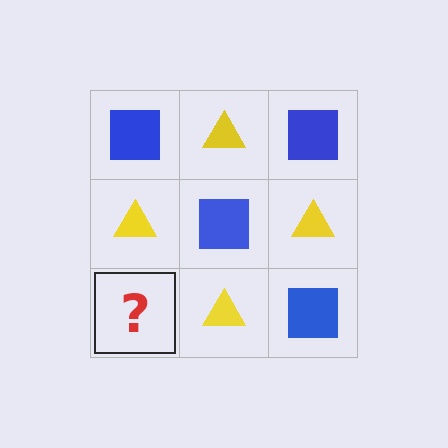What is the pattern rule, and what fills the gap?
The rule is that it alternates blue square and yellow triangle in a checkerboard pattern. The gap should be filled with a blue square.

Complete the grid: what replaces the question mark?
The question mark should be replaced with a blue square.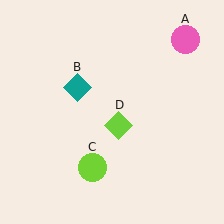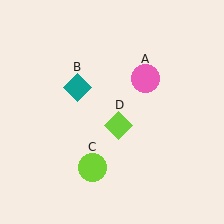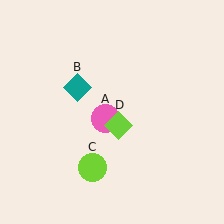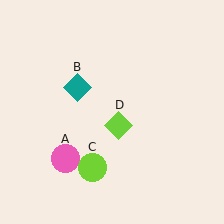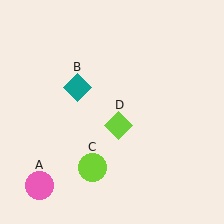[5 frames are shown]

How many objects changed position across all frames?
1 object changed position: pink circle (object A).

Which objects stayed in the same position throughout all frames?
Teal diamond (object B) and lime circle (object C) and lime diamond (object D) remained stationary.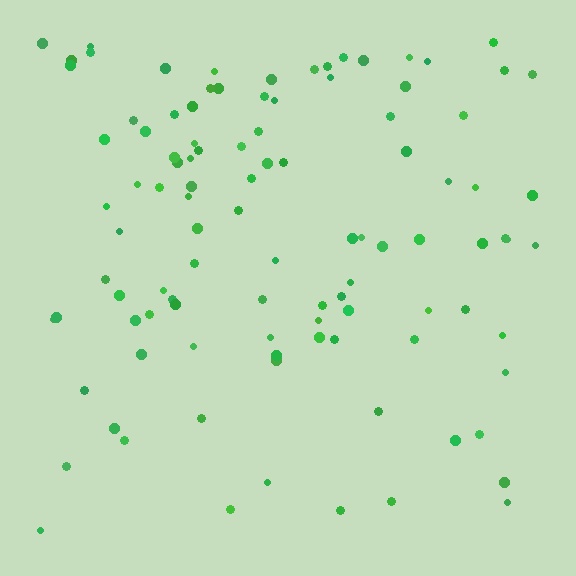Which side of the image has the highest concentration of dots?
The top.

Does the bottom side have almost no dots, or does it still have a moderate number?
Still a moderate number, just noticeably fewer than the top.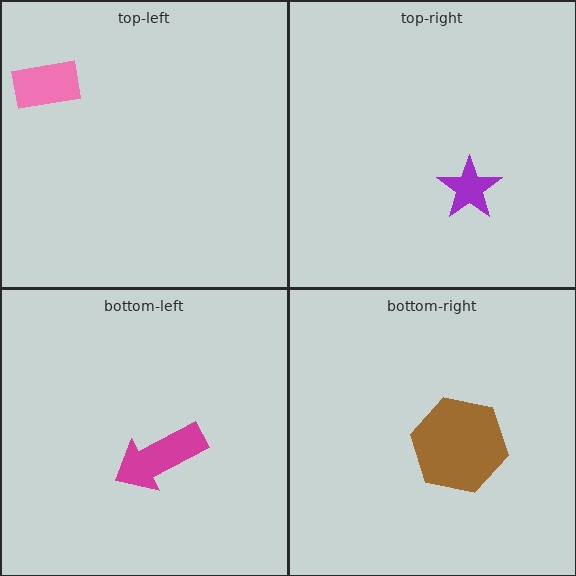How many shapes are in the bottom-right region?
1.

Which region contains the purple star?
The top-right region.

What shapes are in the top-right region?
The purple star.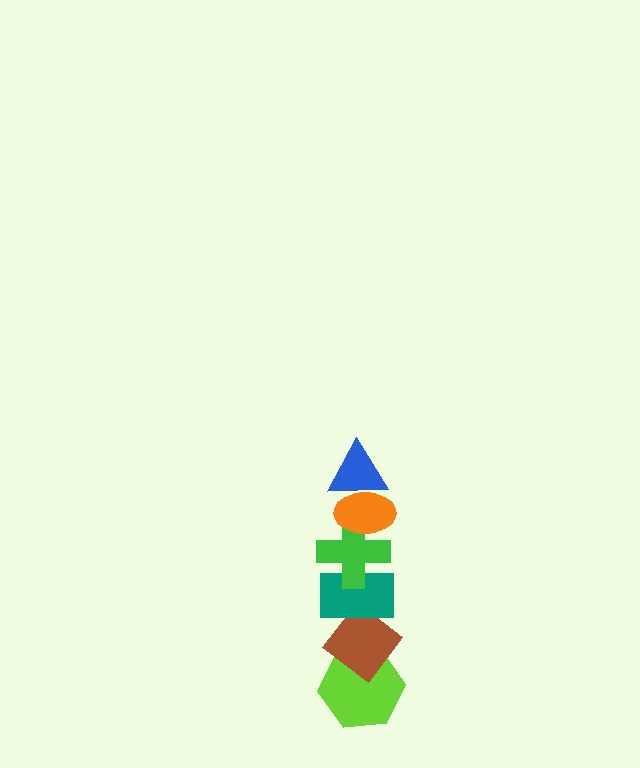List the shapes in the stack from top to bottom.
From top to bottom: the blue triangle, the orange ellipse, the green cross, the teal rectangle, the brown diamond, the lime hexagon.